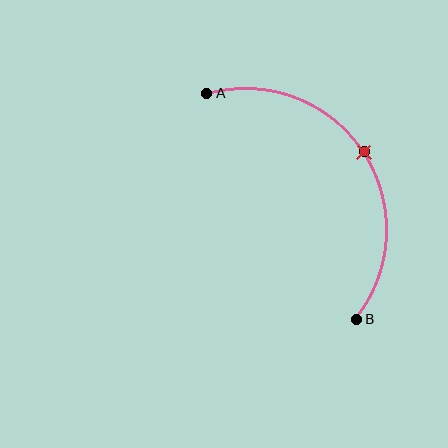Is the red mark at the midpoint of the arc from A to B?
Yes. The red mark lies on the arc at equal arc-length from both A and B — it is the arc midpoint.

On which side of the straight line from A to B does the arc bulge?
The arc bulges to the right of the straight line connecting A and B.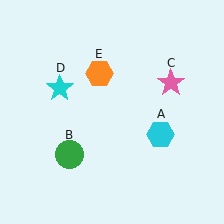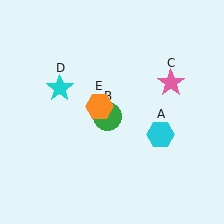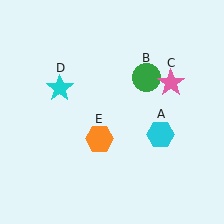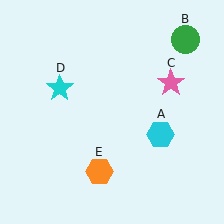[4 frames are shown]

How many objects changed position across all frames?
2 objects changed position: green circle (object B), orange hexagon (object E).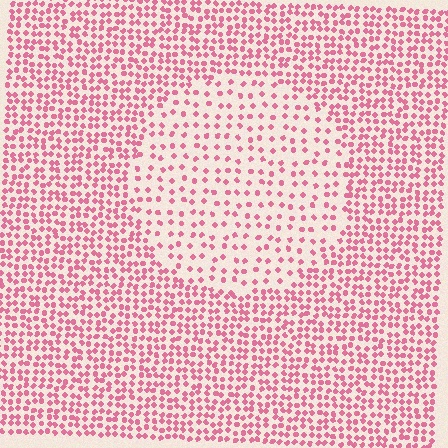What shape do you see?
I see a circle.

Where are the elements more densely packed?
The elements are more densely packed outside the circle boundary.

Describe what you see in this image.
The image contains small pink elements arranged at two different densities. A circle-shaped region is visible where the elements are less densely packed than the surrounding area.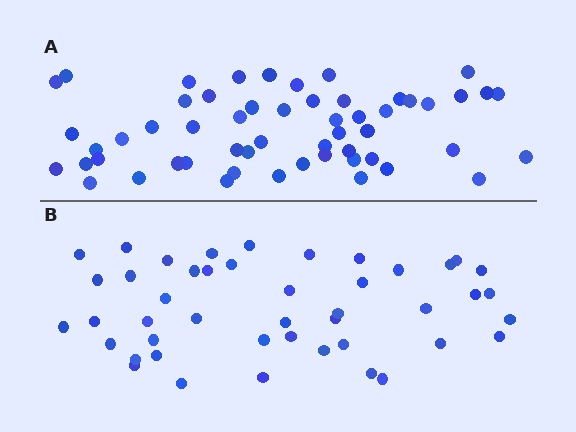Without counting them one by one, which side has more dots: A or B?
Region A (the top region) has more dots.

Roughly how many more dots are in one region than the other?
Region A has roughly 10 or so more dots than region B.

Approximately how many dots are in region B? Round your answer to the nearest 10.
About 40 dots. (The exact count is 45, which rounds to 40.)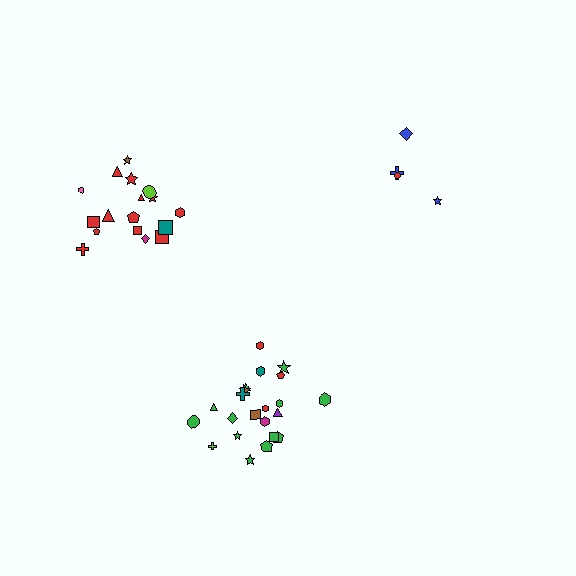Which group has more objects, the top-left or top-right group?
The top-left group.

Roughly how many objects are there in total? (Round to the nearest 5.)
Roughly 45 objects in total.